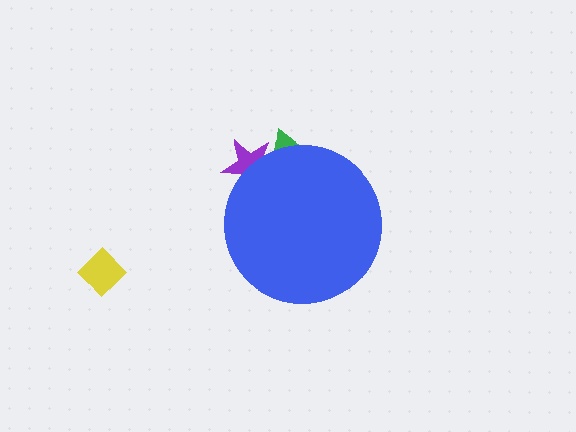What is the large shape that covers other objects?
A blue circle.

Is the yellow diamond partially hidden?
No, the yellow diamond is fully visible.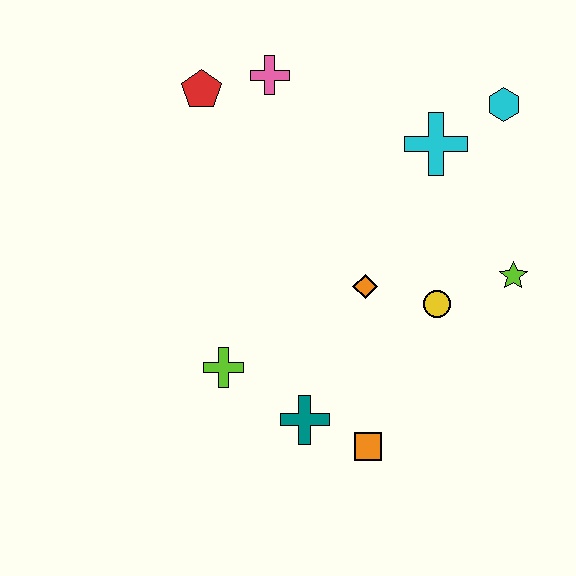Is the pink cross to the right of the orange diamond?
No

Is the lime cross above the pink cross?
No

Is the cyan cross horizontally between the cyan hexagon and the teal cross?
Yes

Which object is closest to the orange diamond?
The yellow circle is closest to the orange diamond.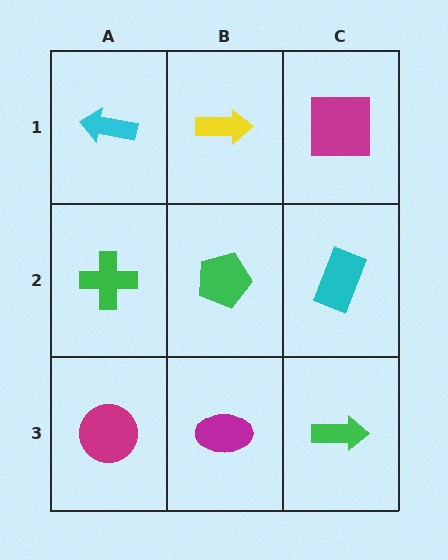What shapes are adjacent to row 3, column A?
A green cross (row 2, column A), a magenta ellipse (row 3, column B).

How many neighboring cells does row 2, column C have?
3.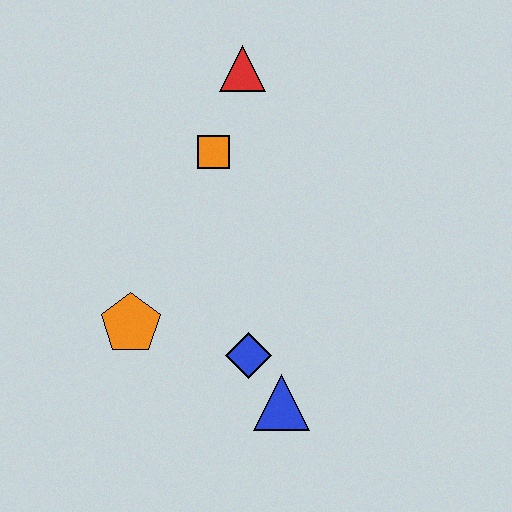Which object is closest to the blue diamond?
The blue triangle is closest to the blue diamond.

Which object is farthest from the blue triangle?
The red triangle is farthest from the blue triangle.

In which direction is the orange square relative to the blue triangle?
The orange square is above the blue triangle.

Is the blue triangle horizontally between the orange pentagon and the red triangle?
No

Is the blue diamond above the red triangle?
No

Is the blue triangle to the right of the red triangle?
Yes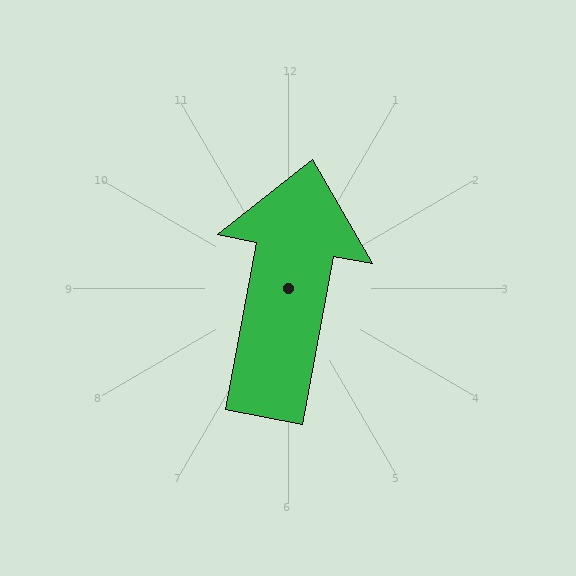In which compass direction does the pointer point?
North.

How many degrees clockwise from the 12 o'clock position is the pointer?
Approximately 11 degrees.